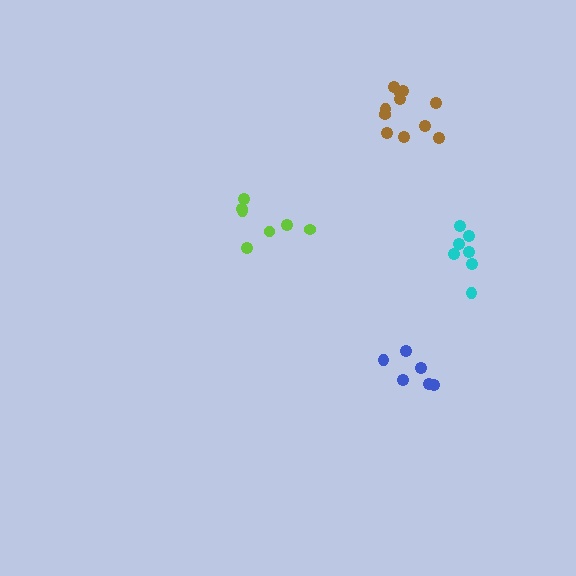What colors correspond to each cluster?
The clusters are colored: blue, cyan, lime, brown.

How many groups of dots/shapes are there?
There are 4 groups.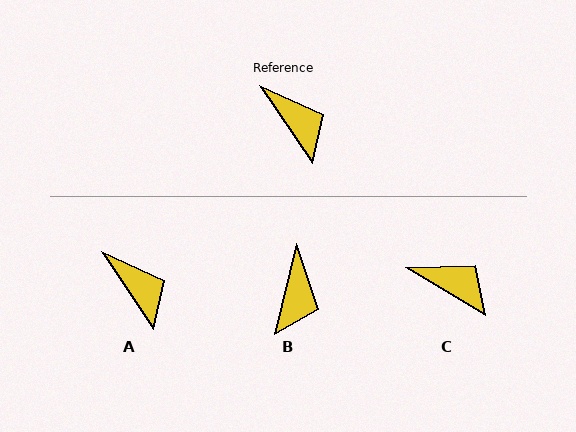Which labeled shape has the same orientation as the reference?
A.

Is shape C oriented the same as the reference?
No, it is off by about 25 degrees.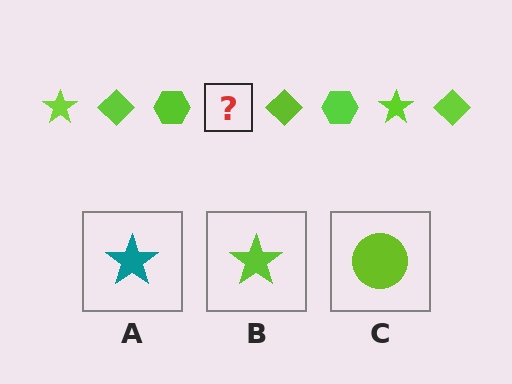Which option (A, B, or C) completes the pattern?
B.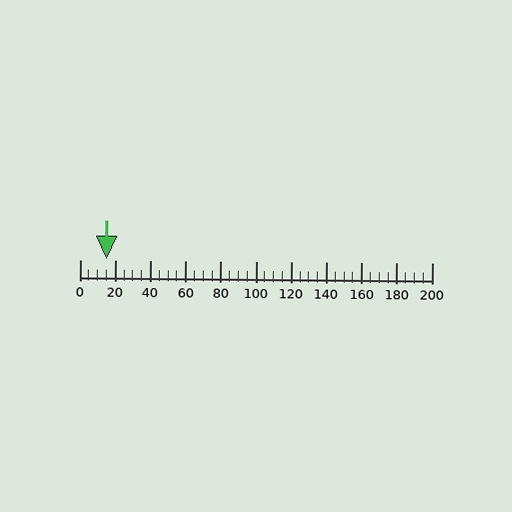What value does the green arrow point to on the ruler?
The green arrow points to approximately 15.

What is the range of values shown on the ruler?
The ruler shows values from 0 to 200.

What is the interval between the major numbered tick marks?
The major tick marks are spaced 20 units apart.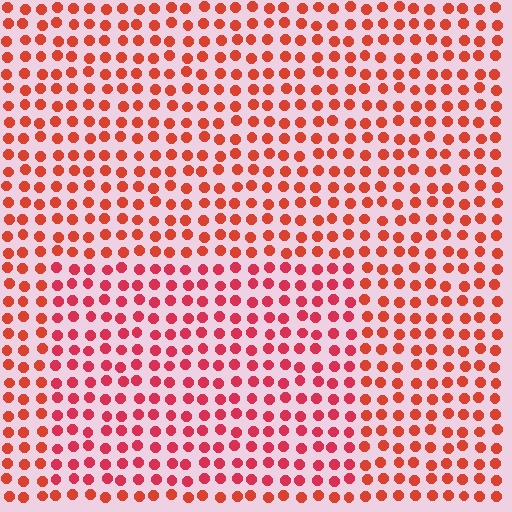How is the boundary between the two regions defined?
The boundary is defined purely by a slight shift in hue (about 19 degrees). Spacing, size, and orientation are identical on both sides.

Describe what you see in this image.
The image is filled with small red elements in a uniform arrangement. A rectangle-shaped region is visible where the elements are tinted to a slightly different hue, forming a subtle color boundary.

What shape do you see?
I see a rectangle.